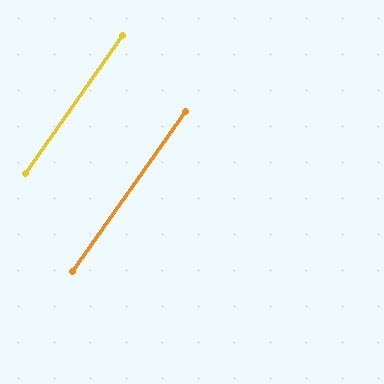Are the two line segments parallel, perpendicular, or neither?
Parallel — their directions differ by only 0.1°.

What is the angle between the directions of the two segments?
Approximately 0 degrees.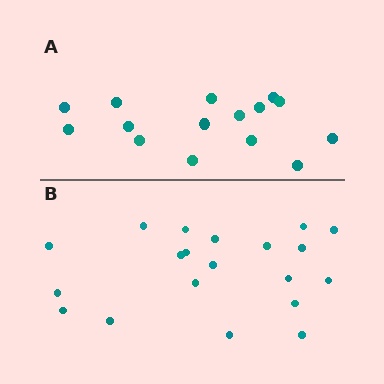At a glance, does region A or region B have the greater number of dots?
Region B (the bottom region) has more dots.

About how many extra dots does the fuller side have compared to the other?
Region B has about 5 more dots than region A.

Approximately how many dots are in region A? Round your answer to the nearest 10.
About 20 dots. (The exact count is 15, which rounds to 20.)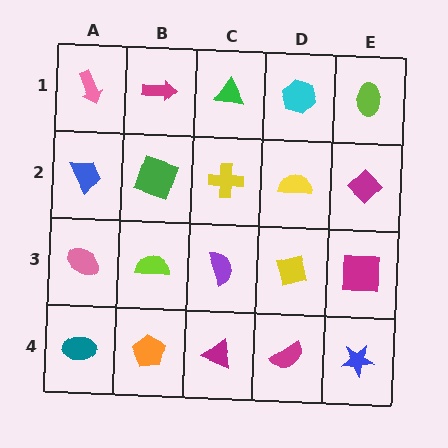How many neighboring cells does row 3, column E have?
3.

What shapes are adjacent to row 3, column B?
A green square (row 2, column B), an orange pentagon (row 4, column B), a pink ellipse (row 3, column A), a purple semicircle (row 3, column C).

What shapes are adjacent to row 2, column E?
A lime ellipse (row 1, column E), a magenta square (row 3, column E), a yellow semicircle (row 2, column D).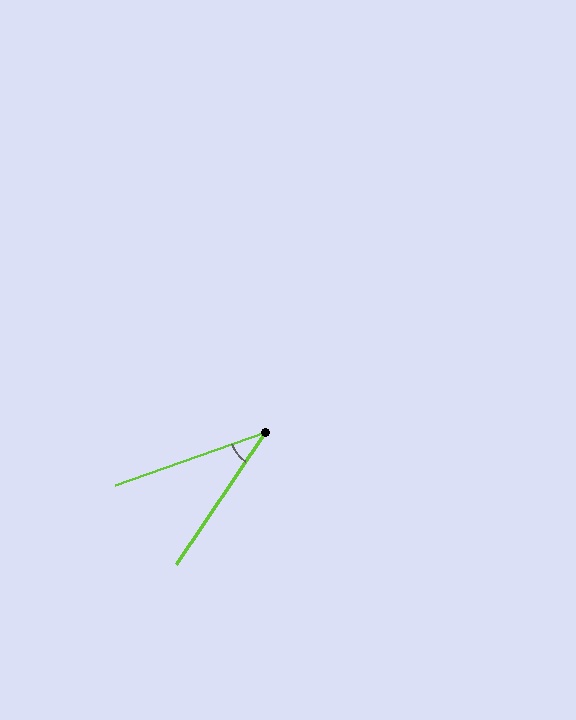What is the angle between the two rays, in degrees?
Approximately 37 degrees.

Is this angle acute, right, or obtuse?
It is acute.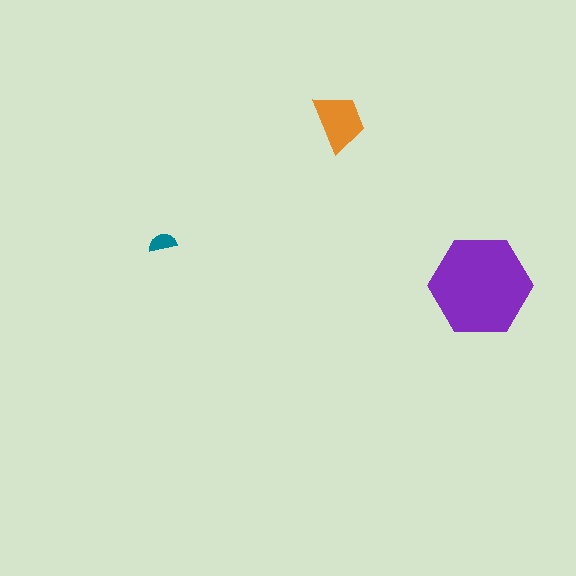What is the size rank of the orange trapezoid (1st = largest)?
2nd.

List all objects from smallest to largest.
The teal semicircle, the orange trapezoid, the purple hexagon.